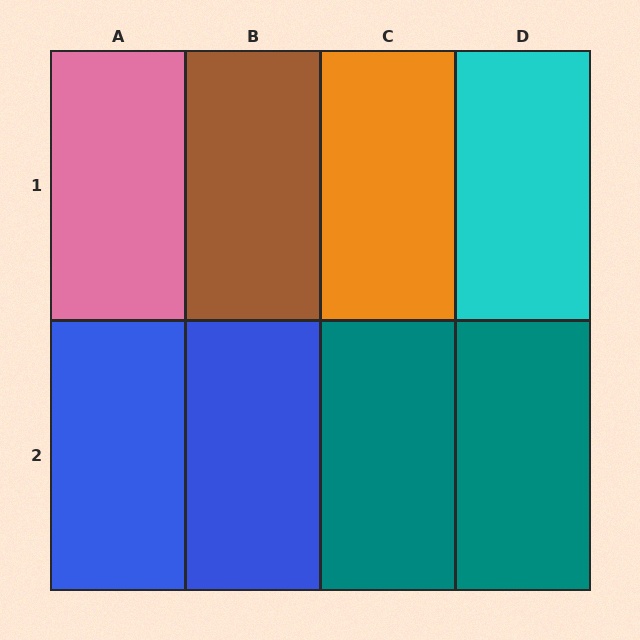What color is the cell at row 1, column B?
Brown.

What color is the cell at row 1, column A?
Pink.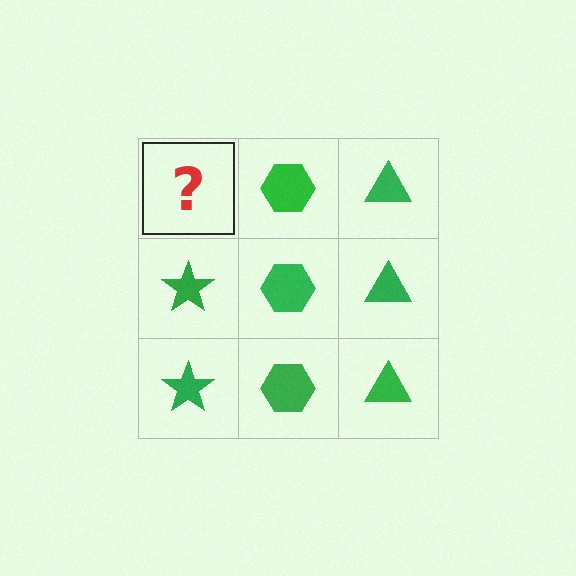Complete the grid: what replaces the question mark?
The question mark should be replaced with a green star.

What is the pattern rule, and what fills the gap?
The rule is that each column has a consistent shape. The gap should be filled with a green star.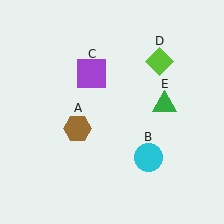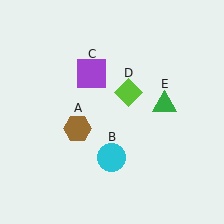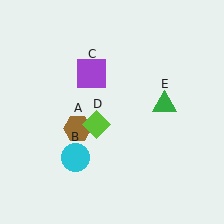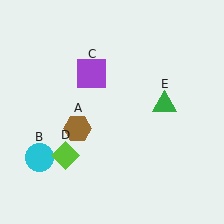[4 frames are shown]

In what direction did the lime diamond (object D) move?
The lime diamond (object D) moved down and to the left.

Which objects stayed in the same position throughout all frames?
Brown hexagon (object A) and purple square (object C) and green triangle (object E) remained stationary.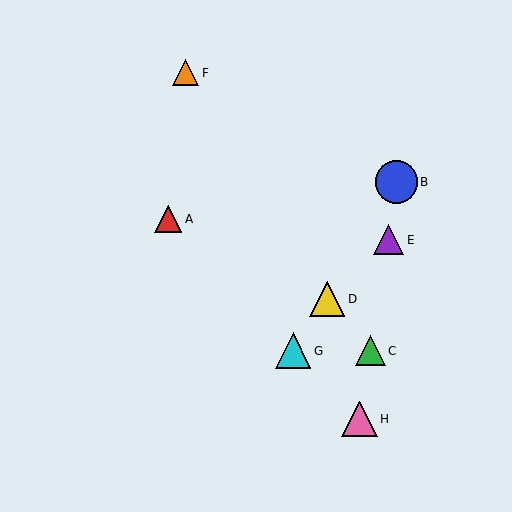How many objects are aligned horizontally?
2 objects (C, G) are aligned horizontally.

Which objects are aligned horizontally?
Objects C, G are aligned horizontally.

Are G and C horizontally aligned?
Yes, both are at y≈351.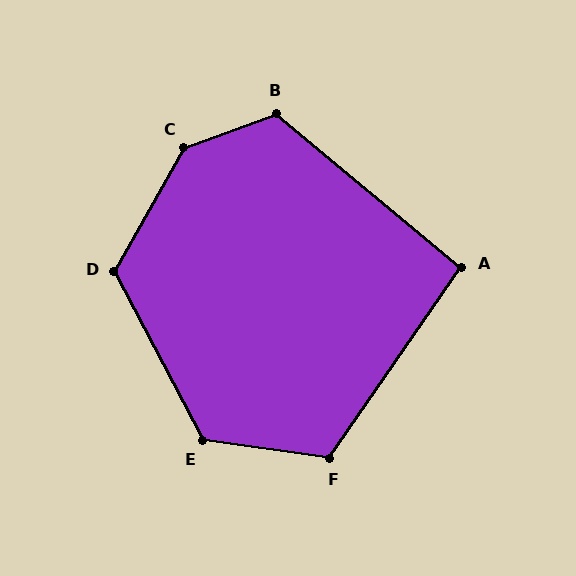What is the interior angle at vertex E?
Approximately 126 degrees (obtuse).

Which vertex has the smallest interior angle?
A, at approximately 95 degrees.